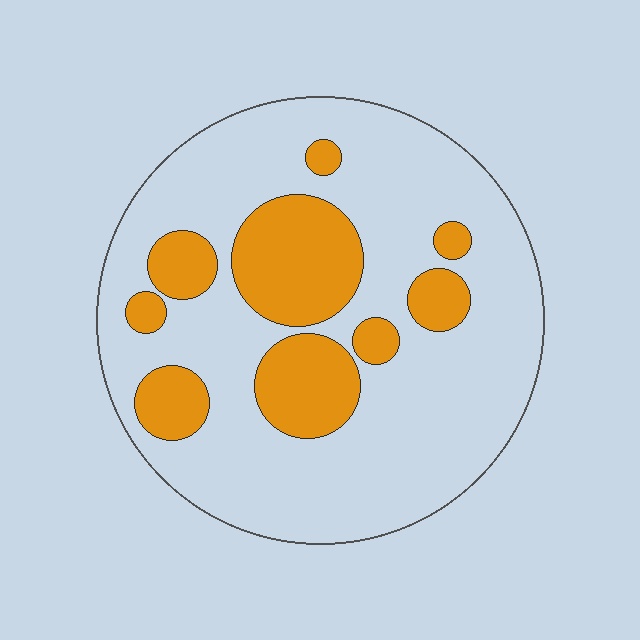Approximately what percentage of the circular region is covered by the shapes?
Approximately 25%.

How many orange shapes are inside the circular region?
9.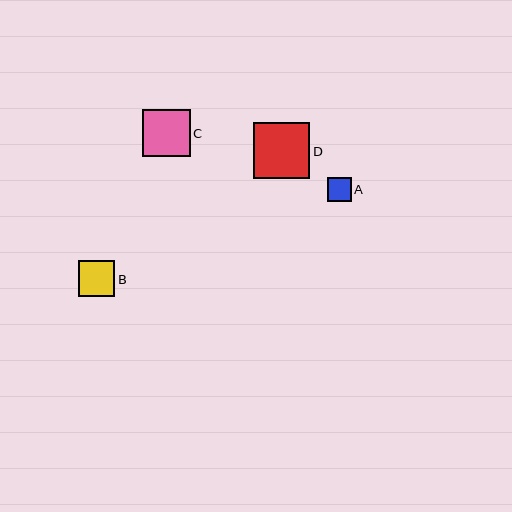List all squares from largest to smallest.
From largest to smallest: D, C, B, A.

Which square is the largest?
Square D is the largest with a size of approximately 56 pixels.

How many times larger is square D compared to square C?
Square D is approximately 1.2 times the size of square C.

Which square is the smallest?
Square A is the smallest with a size of approximately 24 pixels.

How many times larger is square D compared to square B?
Square D is approximately 1.5 times the size of square B.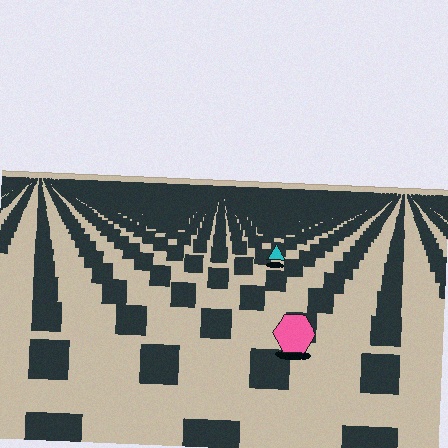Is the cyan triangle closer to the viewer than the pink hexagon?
No. The pink hexagon is closer — you can tell from the texture gradient: the ground texture is coarser near it.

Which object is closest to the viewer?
The pink hexagon is closest. The texture marks near it are larger and more spread out.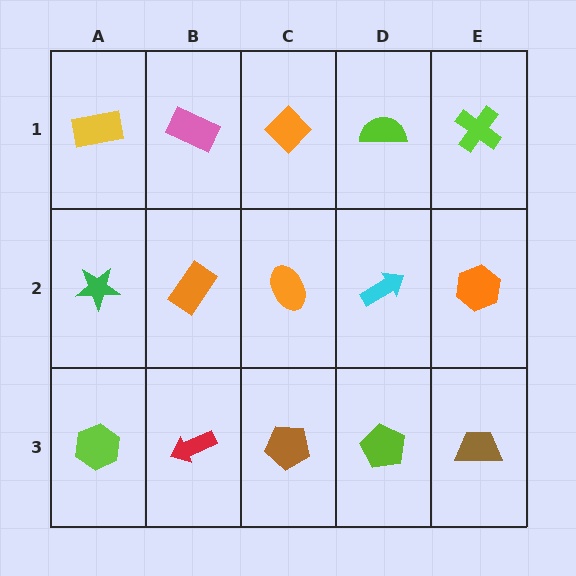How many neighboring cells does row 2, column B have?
4.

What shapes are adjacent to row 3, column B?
An orange rectangle (row 2, column B), a lime hexagon (row 3, column A), a brown pentagon (row 3, column C).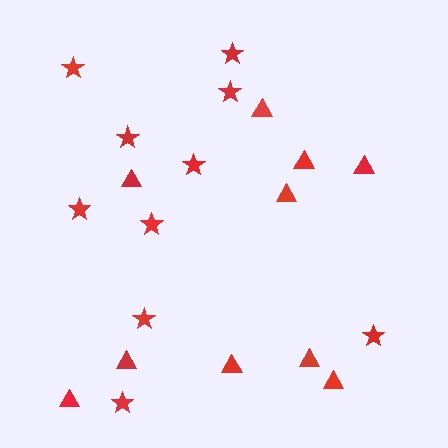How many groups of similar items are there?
There are 2 groups: one group of triangles (10) and one group of stars (10).